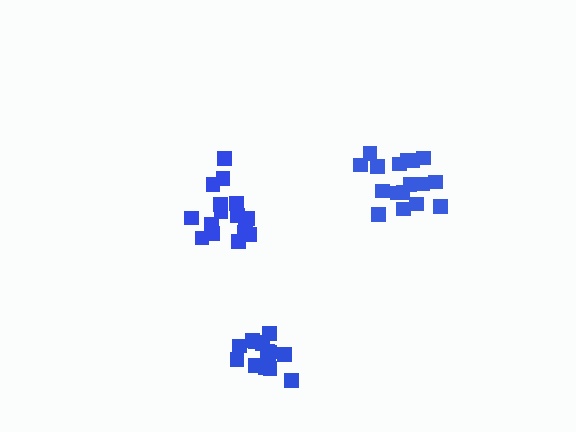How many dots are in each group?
Group 1: 14 dots, Group 2: 16 dots, Group 3: 18 dots (48 total).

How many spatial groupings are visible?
There are 3 spatial groupings.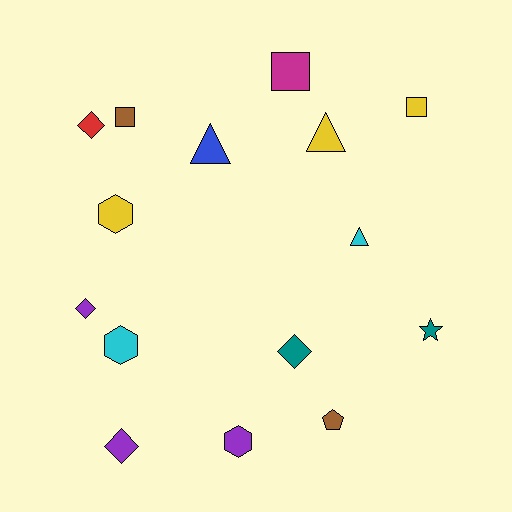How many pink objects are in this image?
There are no pink objects.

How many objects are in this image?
There are 15 objects.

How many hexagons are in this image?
There are 3 hexagons.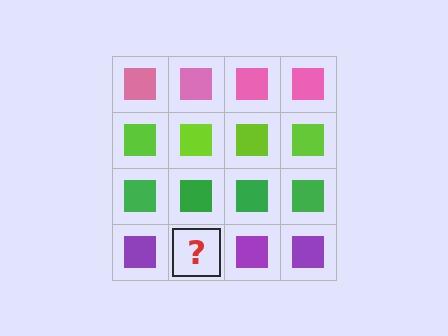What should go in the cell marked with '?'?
The missing cell should contain a purple square.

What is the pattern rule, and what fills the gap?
The rule is that each row has a consistent color. The gap should be filled with a purple square.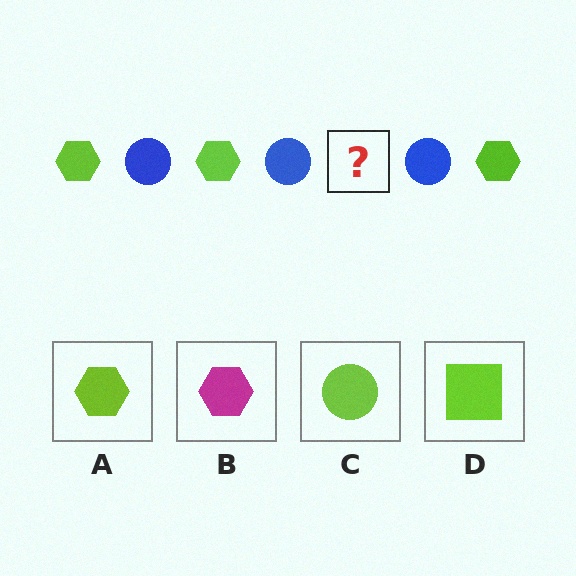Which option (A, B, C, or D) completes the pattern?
A.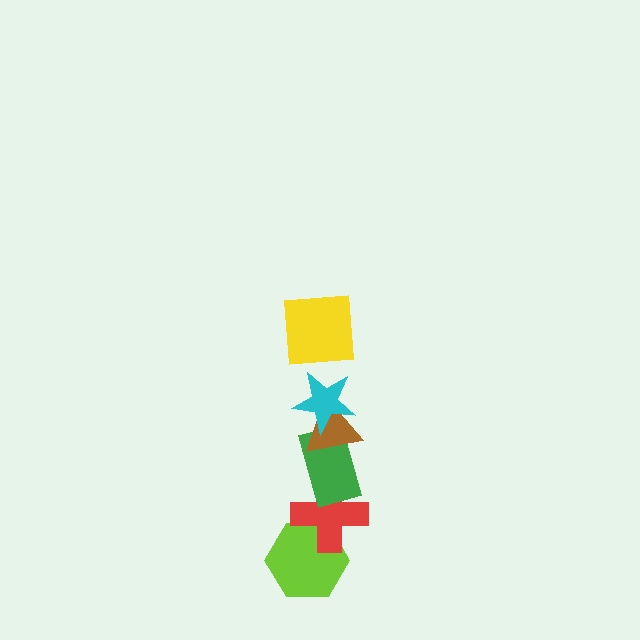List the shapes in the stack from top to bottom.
From top to bottom: the yellow square, the cyan star, the brown triangle, the green rectangle, the red cross, the lime hexagon.